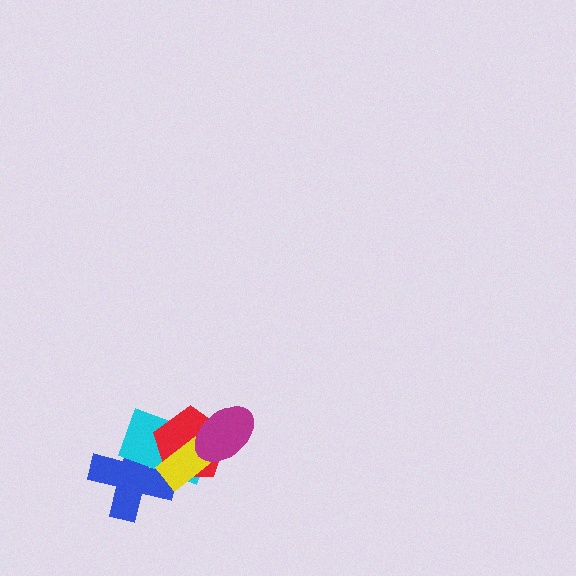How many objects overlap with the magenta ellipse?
3 objects overlap with the magenta ellipse.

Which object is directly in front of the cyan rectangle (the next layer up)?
The red pentagon is directly in front of the cyan rectangle.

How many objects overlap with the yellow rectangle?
4 objects overlap with the yellow rectangle.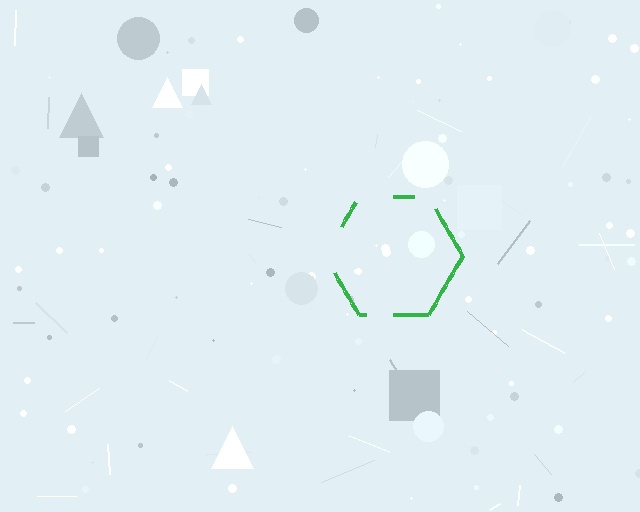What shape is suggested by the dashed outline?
The dashed outline suggests a hexagon.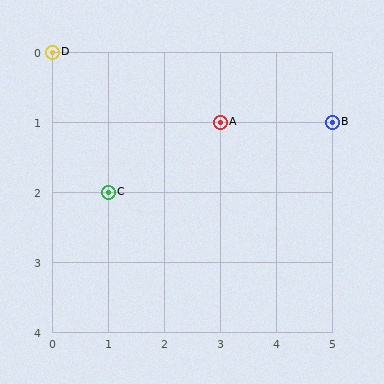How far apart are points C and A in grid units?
Points C and A are 2 columns and 1 row apart (about 2.2 grid units diagonally).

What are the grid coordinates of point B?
Point B is at grid coordinates (5, 1).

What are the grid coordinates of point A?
Point A is at grid coordinates (3, 1).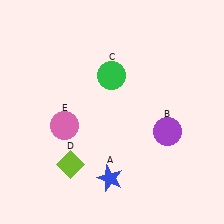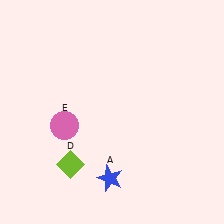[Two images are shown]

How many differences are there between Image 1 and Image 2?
There are 2 differences between the two images.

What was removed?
The green circle (C), the purple circle (B) were removed in Image 2.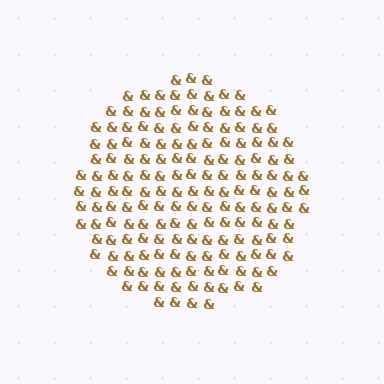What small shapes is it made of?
It is made of small ampersands.